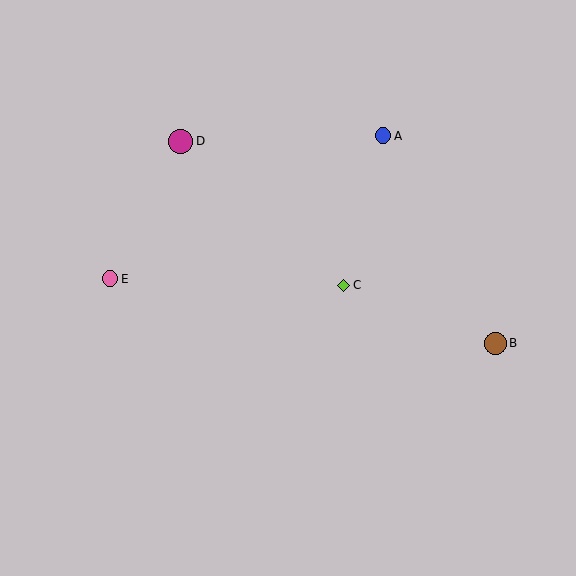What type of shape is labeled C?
Shape C is a lime diamond.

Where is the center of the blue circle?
The center of the blue circle is at (383, 136).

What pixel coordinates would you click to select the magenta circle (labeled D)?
Click at (181, 141) to select the magenta circle D.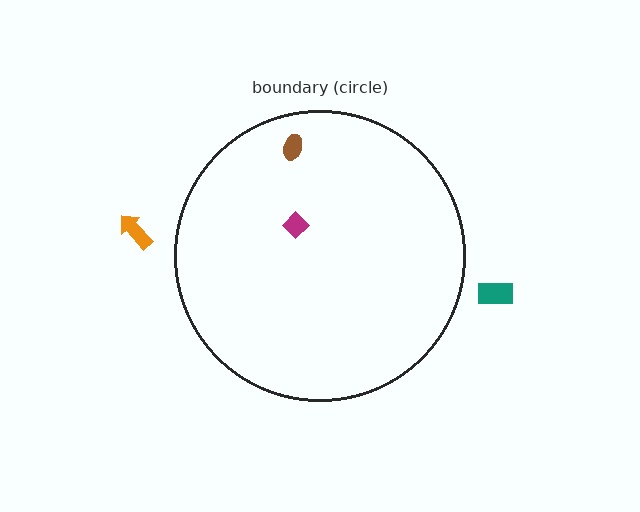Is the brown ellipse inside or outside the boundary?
Inside.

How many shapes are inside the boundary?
2 inside, 2 outside.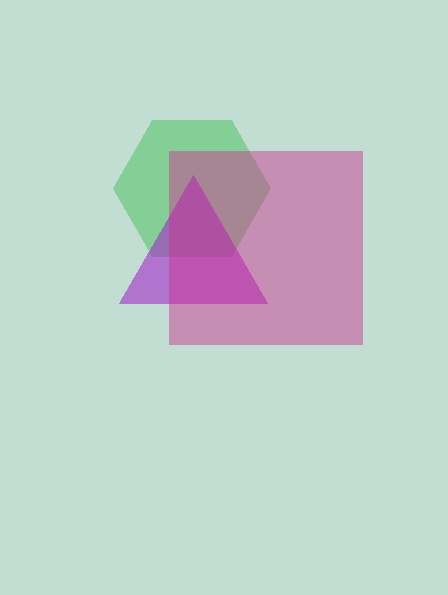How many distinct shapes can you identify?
There are 3 distinct shapes: a green hexagon, a purple triangle, a magenta square.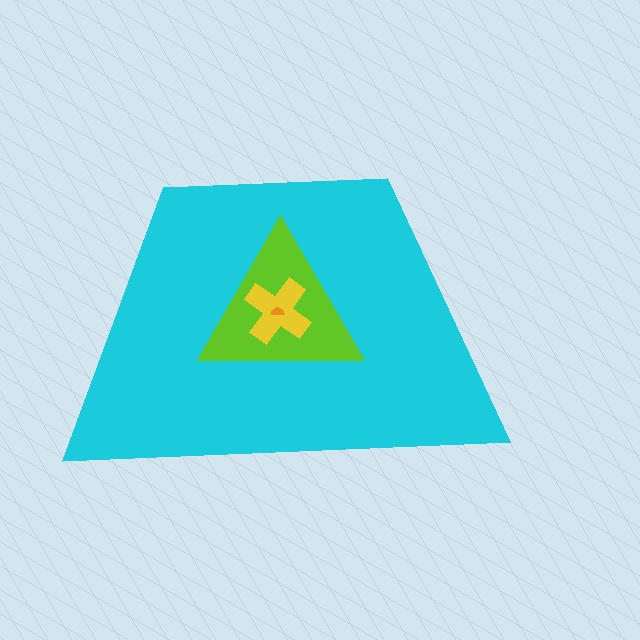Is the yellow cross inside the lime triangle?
Yes.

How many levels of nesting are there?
4.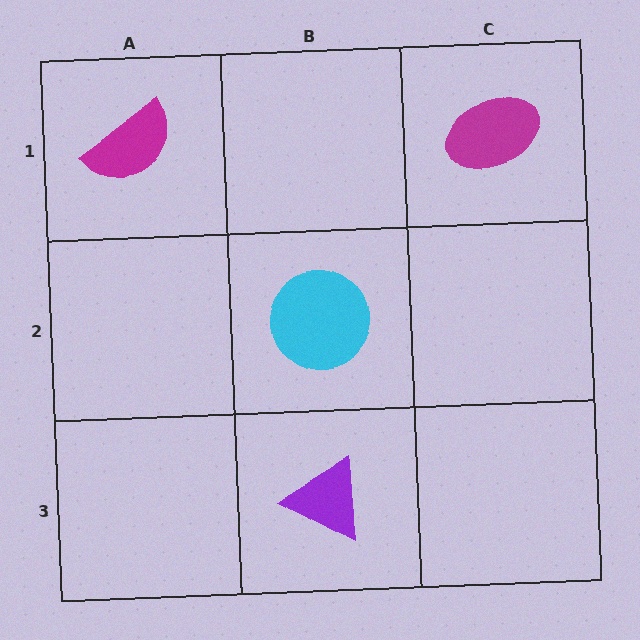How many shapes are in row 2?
1 shape.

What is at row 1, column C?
A magenta ellipse.